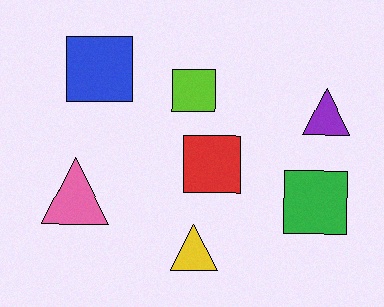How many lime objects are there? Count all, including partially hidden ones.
There is 1 lime object.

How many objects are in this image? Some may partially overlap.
There are 7 objects.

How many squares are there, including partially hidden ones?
There are 4 squares.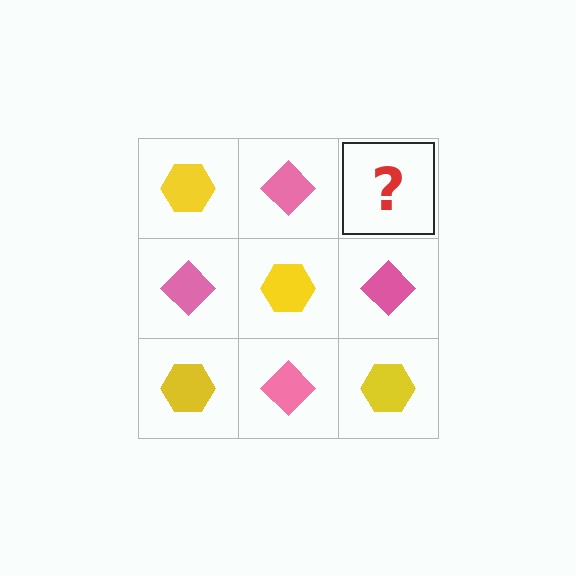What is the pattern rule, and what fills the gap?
The rule is that it alternates yellow hexagon and pink diamond in a checkerboard pattern. The gap should be filled with a yellow hexagon.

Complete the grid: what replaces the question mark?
The question mark should be replaced with a yellow hexagon.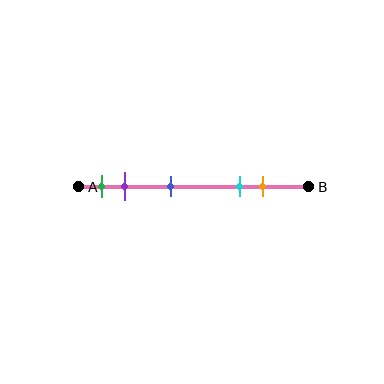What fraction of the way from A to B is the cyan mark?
The cyan mark is approximately 70% (0.7) of the way from A to B.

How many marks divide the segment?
There are 5 marks dividing the segment.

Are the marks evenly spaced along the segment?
No, the marks are not evenly spaced.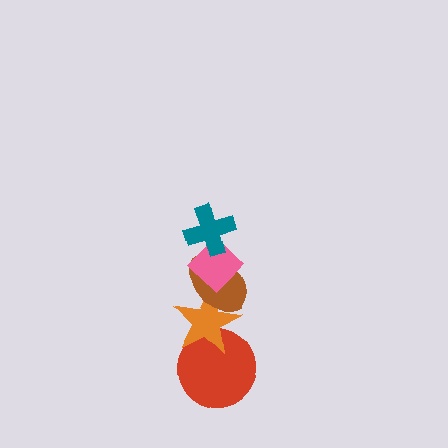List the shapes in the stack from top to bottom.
From top to bottom: the teal cross, the pink diamond, the brown ellipse, the orange star, the red circle.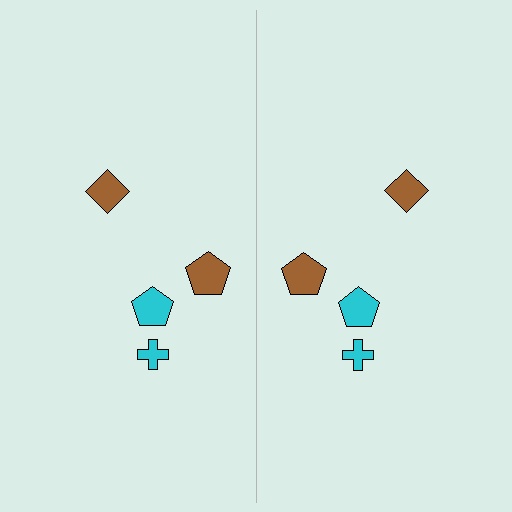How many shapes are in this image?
There are 8 shapes in this image.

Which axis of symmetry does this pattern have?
The pattern has a vertical axis of symmetry running through the center of the image.